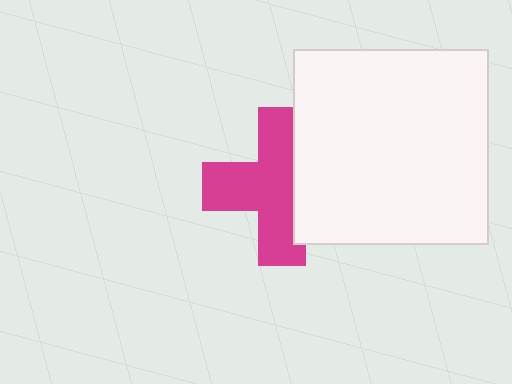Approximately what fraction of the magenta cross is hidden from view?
Roughly 34% of the magenta cross is hidden behind the white square.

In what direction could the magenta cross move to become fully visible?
The magenta cross could move left. That would shift it out from behind the white square entirely.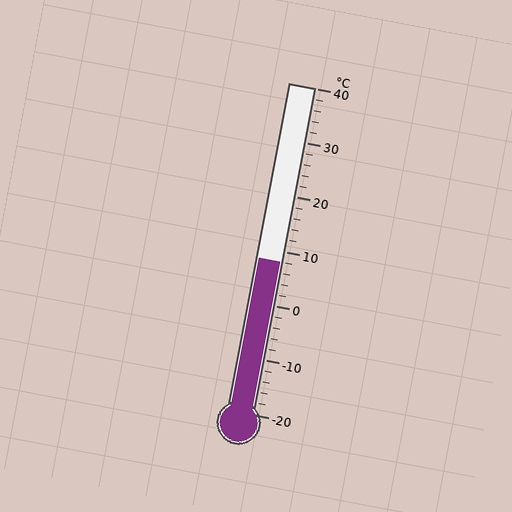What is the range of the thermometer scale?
The thermometer scale ranges from -20°C to 40°C.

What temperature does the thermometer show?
The thermometer shows approximately 8°C.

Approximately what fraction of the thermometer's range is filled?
The thermometer is filled to approximately 45% of its range.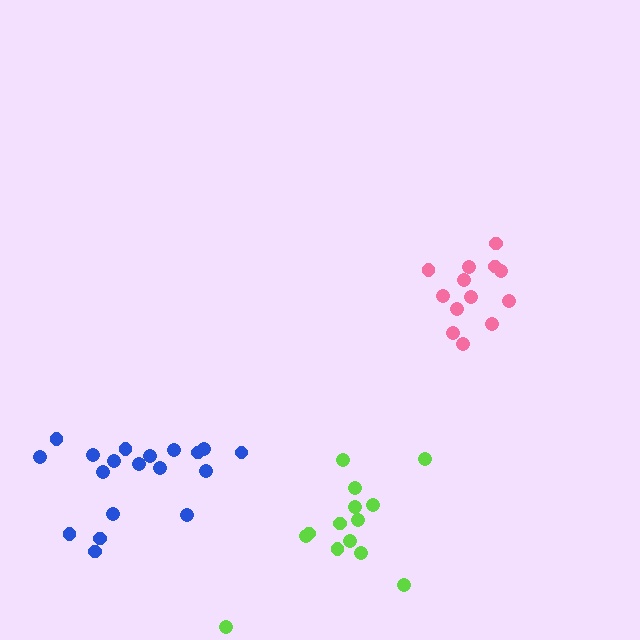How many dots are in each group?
Group 1: 14 dots, Group 2: 19 dots, Group 3: 13 dots (46 total).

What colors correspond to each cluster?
The clusters are colored: lime, blue, pink.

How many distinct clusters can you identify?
There are 3 distinct clusters.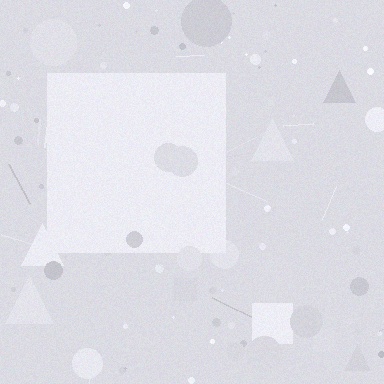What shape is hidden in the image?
A square is hidden in the image.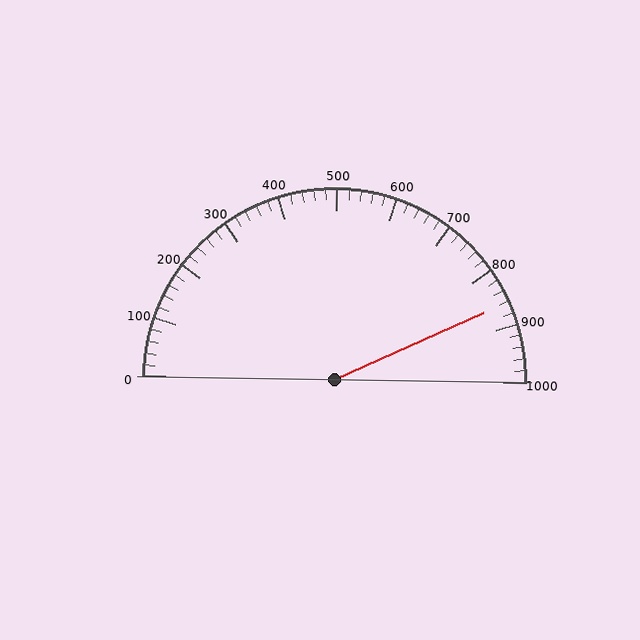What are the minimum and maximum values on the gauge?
The gauge ranges from 0 to 1000.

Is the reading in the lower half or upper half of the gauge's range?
The reading is in the upper half of the range (0 to 1000).